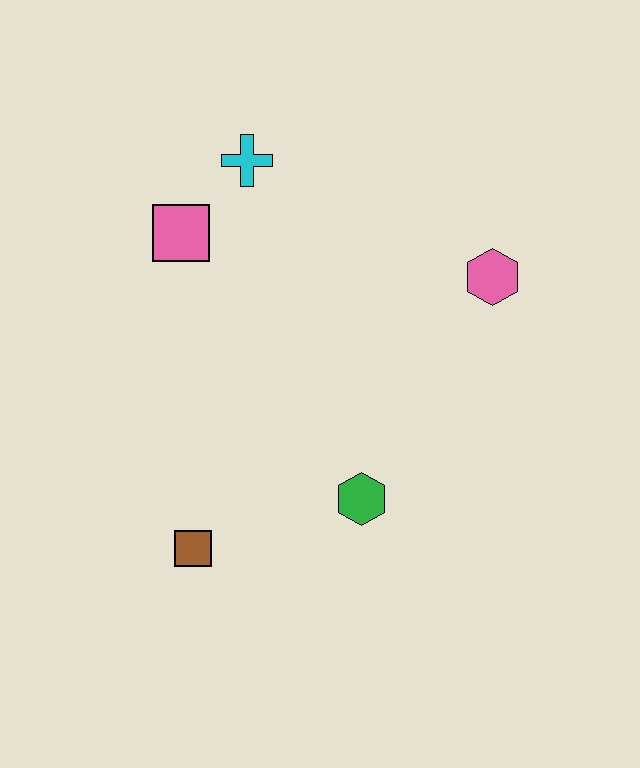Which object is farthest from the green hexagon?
The cyan cross is farthest from the green hexagon.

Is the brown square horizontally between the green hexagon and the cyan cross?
No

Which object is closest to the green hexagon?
The brown square is closest to the green hexagon.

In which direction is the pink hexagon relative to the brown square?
The pink hexagon is to the right of the brown square.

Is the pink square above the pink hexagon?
Yes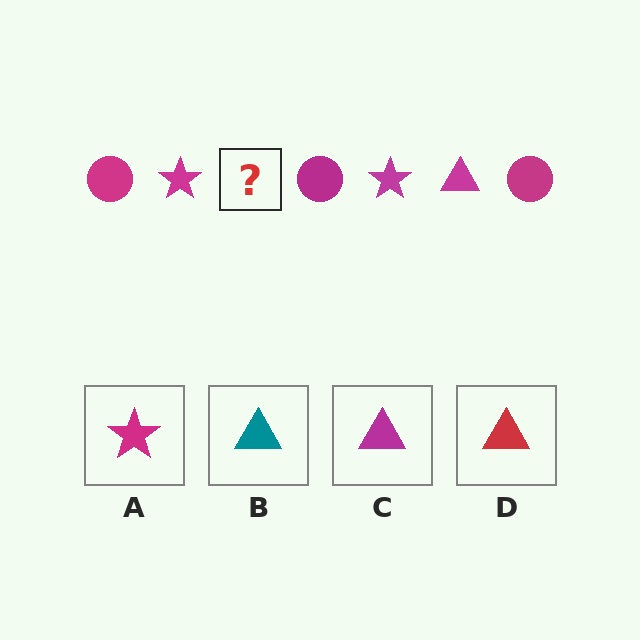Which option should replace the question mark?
Option C.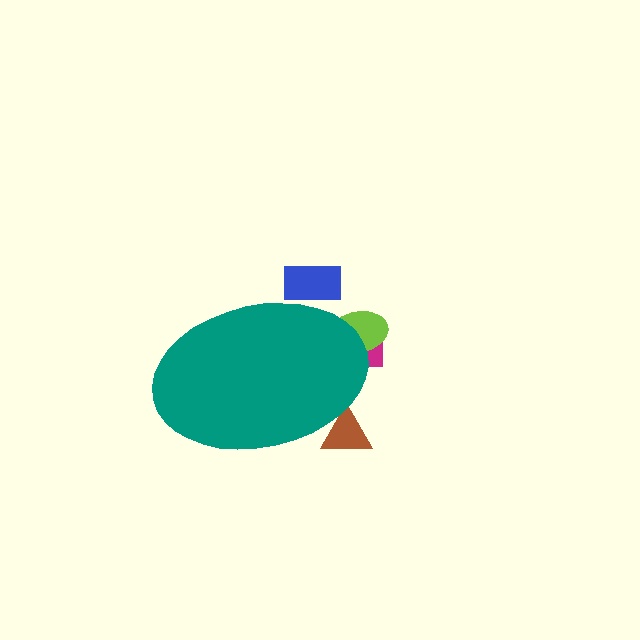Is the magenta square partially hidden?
Yes, the magenta square is partially hidden behind the teal ellipse.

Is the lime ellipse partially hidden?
Yes, the lime ellipse is partially hidden behind the teal ellipse.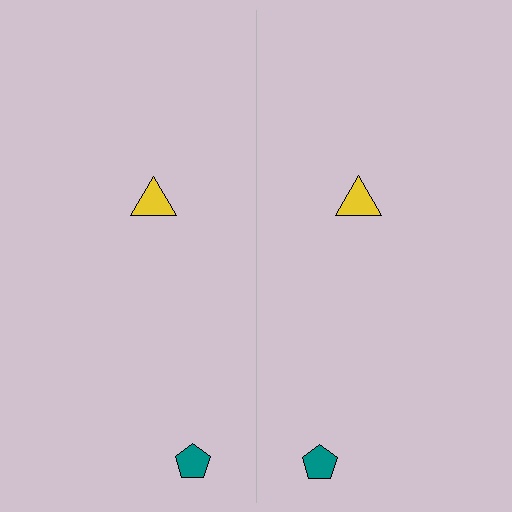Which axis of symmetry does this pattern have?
The pattern has a vertical axis of symmetry running through the center of the image.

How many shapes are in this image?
There are 4 shapes in this image.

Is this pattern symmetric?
Yes, this pattern has bilateral (reflection) symmetry.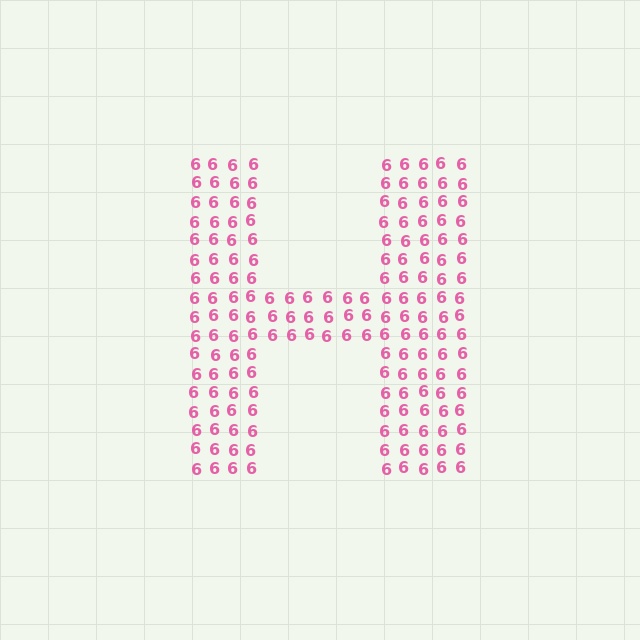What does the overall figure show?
The overall figure shows the letter H.